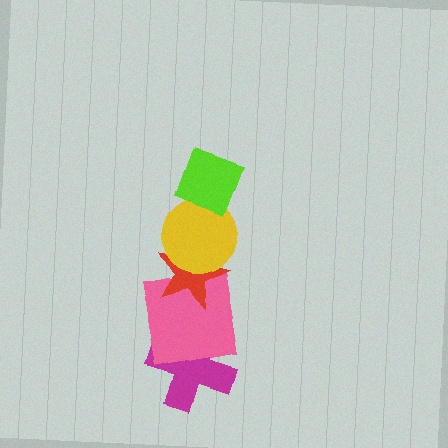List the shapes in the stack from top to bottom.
From top to bottom: the lime diamond, the yellow circle, the red star, the pink square, the magenta cross.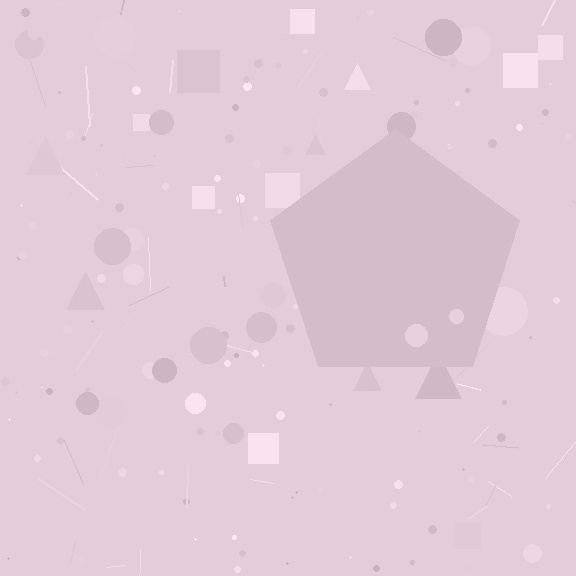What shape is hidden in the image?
A pentagon is hidden in the image.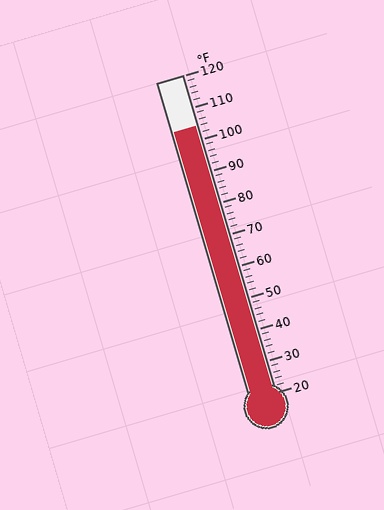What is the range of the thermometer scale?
The thermometer scale ranges from 20°F to 120°F.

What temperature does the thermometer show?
The thermometer shows approximately 104°F.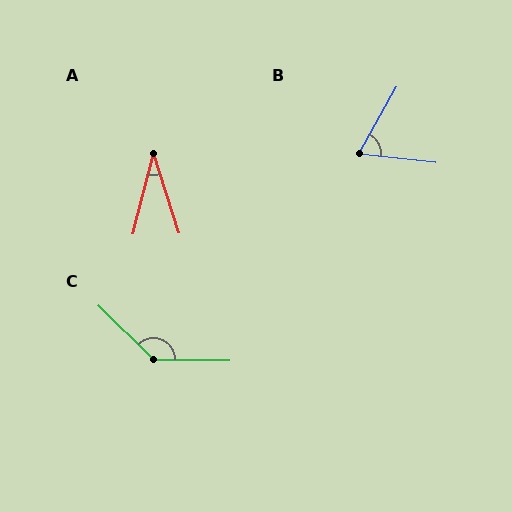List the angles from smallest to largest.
A (32°), B (67°), C (136°).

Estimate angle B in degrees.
Approximately 67 degrees.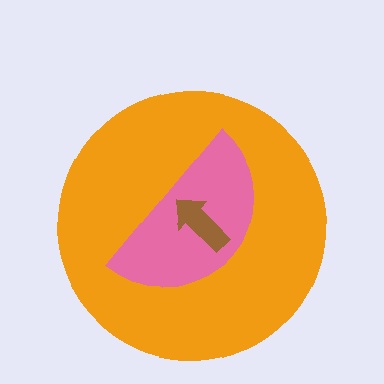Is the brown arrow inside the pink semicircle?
Yes.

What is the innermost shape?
The brown arrow.